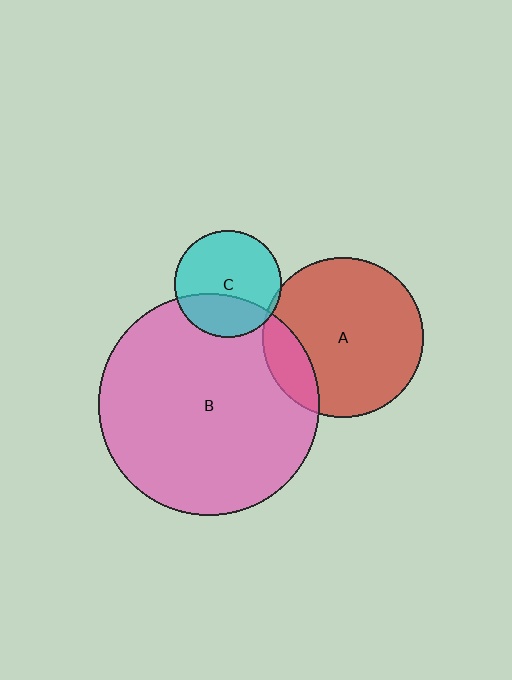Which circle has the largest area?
Circle B (pink).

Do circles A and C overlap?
Yes.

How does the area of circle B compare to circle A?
Approximately 1.9 times.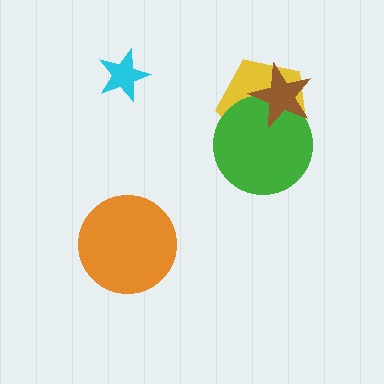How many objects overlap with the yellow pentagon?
2 objects overlap with the yellow pentagon.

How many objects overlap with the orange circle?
0 objects overlap with the orange circle.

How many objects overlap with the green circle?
2 objects overlap with the green circle.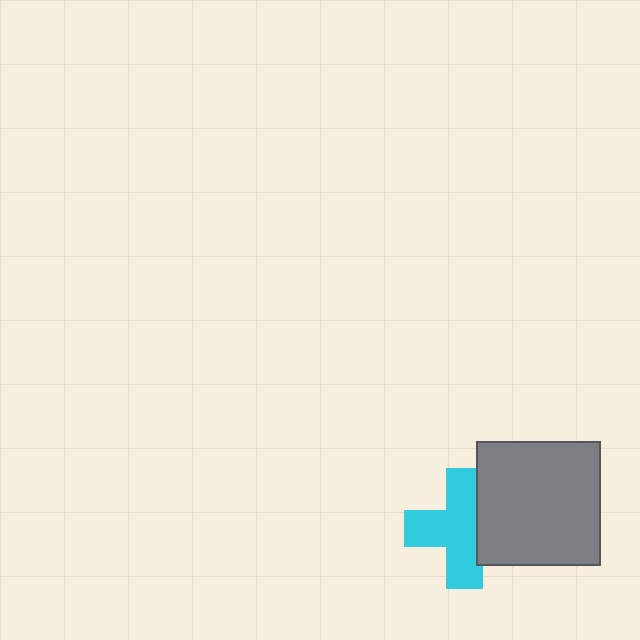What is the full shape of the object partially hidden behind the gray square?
The partially hidden object is a cyan cross.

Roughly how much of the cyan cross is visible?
Most of it is visible (roughly 70%).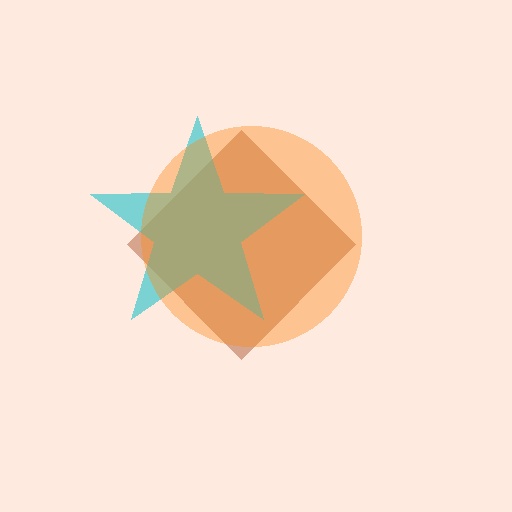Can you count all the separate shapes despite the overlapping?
Yes, there are 3 separate shapes.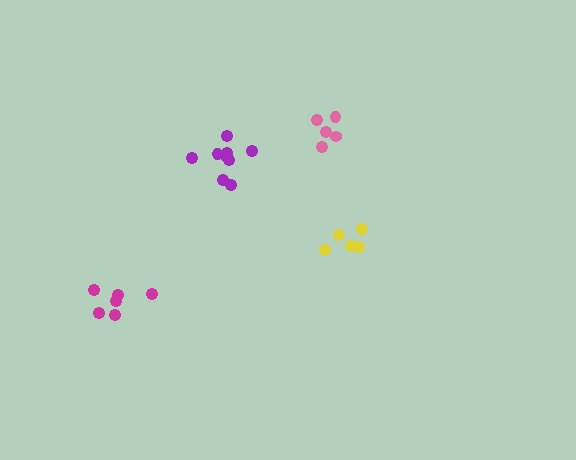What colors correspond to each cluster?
The clusters are colored: yellow, purple, pink, magenta.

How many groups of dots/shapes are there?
There are 4 groups.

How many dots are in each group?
Group 1: 5 dots, Group 2: 9 dots, Group 3: 5 dots, Group 4: 6 dots (25 total).